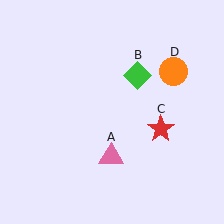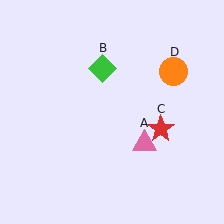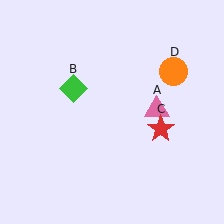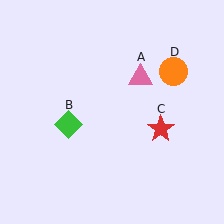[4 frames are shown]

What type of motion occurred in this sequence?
The pink triangle (object A), green diamond (object B) rotated counterclockwise around the center of the scene.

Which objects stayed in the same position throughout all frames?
Red star (object C) and orange circle (object D) remained stationary.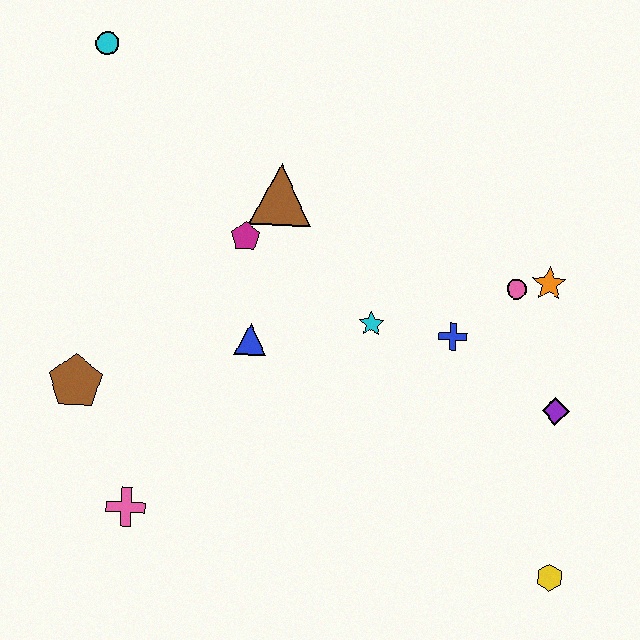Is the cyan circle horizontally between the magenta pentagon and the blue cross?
No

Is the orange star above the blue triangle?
Yes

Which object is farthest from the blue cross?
The cyan circle is farthest from the blue cross.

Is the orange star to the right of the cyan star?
Yes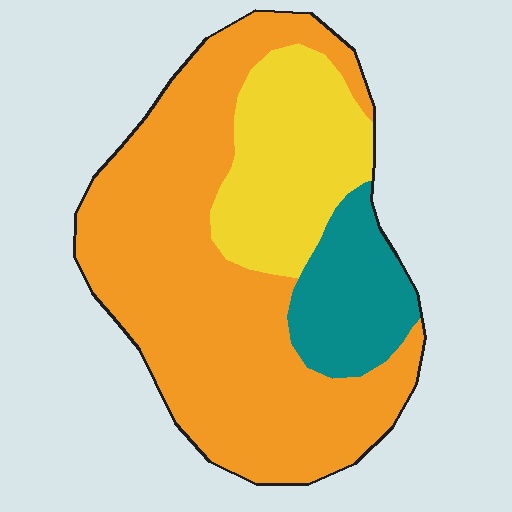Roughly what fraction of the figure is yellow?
Yellow covers 23% of the figure.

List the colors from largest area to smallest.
From largest to smallest: orange, yellow, teal.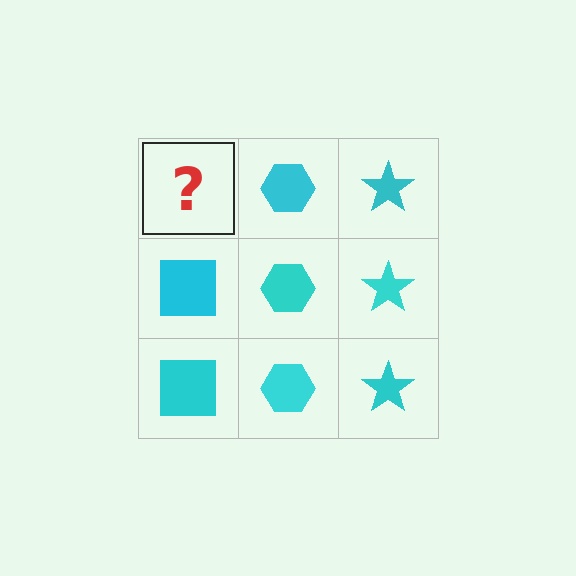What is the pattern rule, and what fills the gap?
The rule is that each column has a consistent shape. The gap should be filled with a cyan square.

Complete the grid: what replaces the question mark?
The question mark should be replaced with a cyan square.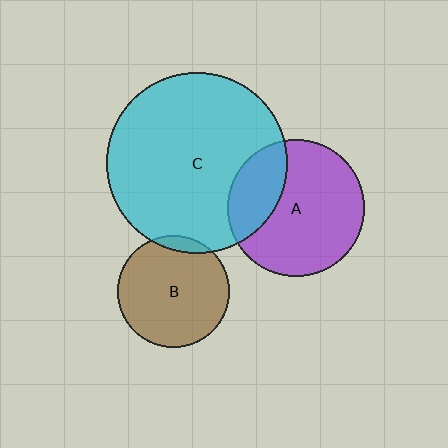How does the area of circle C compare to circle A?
Approximately 1.8 times.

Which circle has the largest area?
Circle C (cyan).